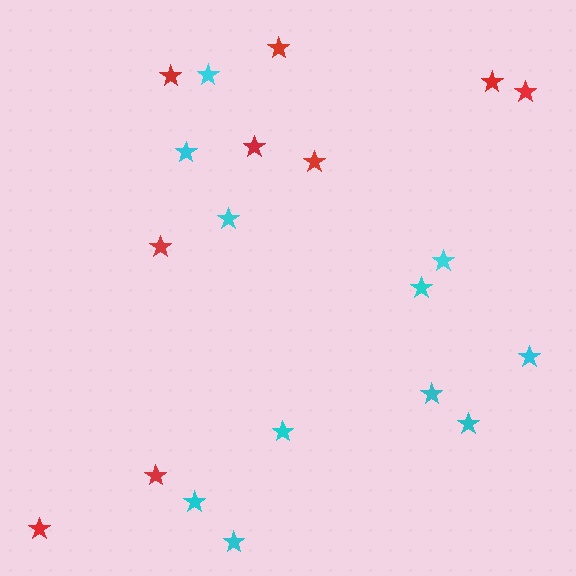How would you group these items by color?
There are 2 groups: one group of cyan stars (11) and one group of red stars (9).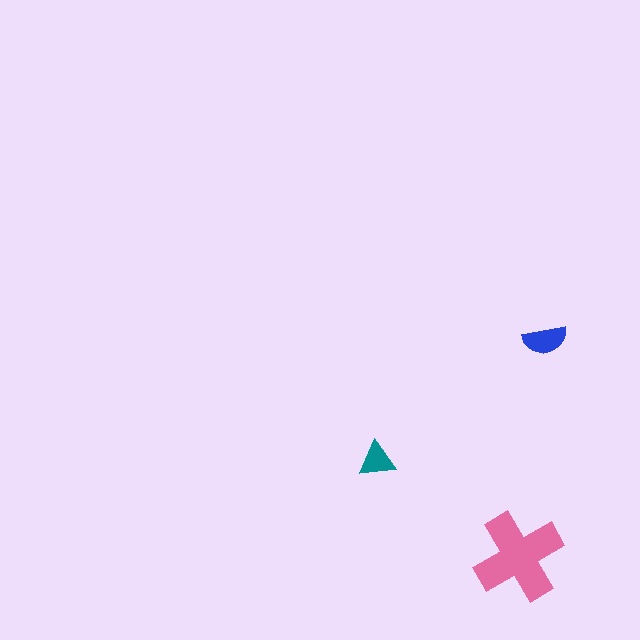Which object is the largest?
The pink cross.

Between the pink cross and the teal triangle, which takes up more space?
The pink cross.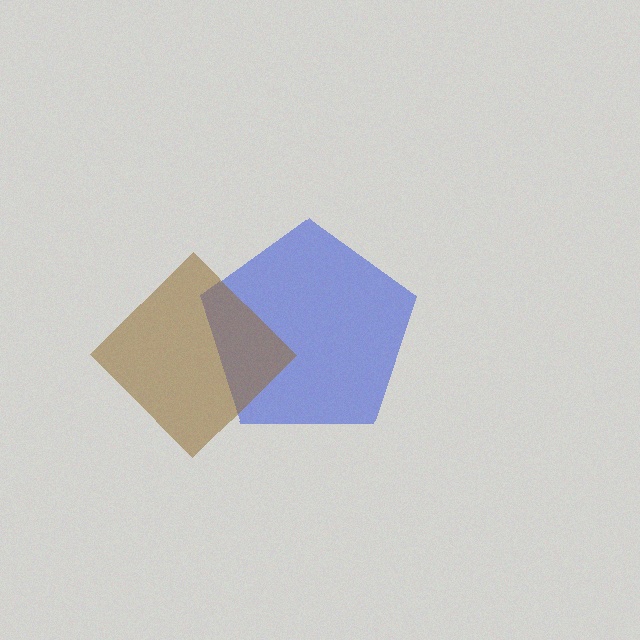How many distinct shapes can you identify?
There are 2 distinct shapes: a blue pentagon, a brown diamond.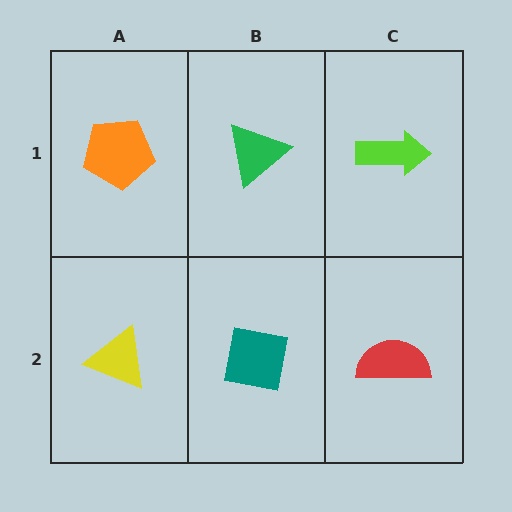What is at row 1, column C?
A lime arrow.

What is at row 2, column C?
A red semicircle.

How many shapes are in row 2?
3 shapes.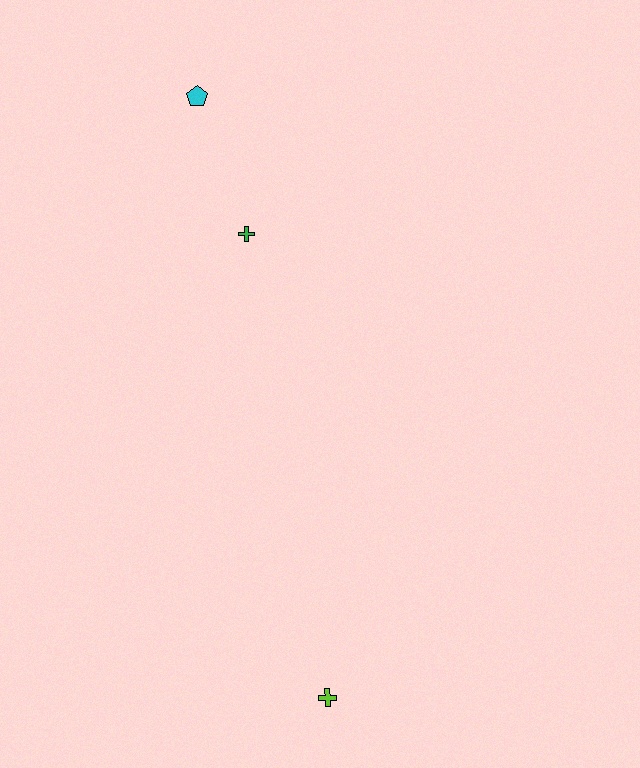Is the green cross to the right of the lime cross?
No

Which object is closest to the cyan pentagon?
The green cross is closest to the cyan pentagon.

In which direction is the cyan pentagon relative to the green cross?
The cyan pentagon is above the green cross.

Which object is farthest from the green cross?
The lime cross is farthest from the green cross.